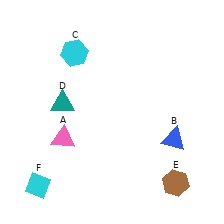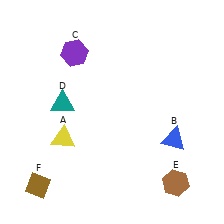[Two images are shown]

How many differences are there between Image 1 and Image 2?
There are 3 differences between the two images.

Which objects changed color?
A changed from pink to yellow. C changed from cyan to purple. F changed from cyan to brown.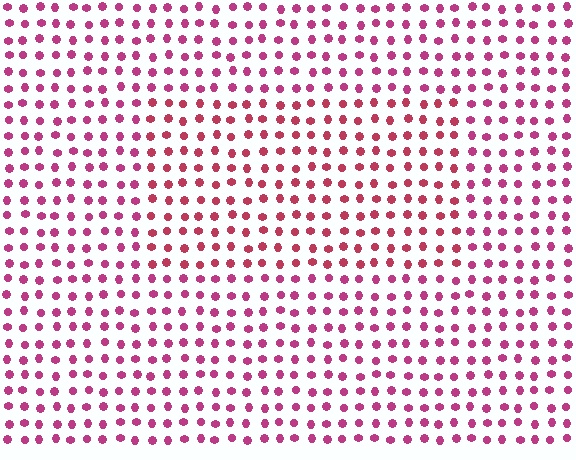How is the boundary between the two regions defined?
The boundary is defined purely by a slight shift in hue (about 21 degrees). Spacing, size, and orientation are identical on both sides.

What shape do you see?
I see a rectangle.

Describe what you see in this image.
The image is filled with small magenta elements in a uniform arrangement. A rectangle-shaped region is visible where the elements are tinted to a slightly different hue, forming a subtle color boundary.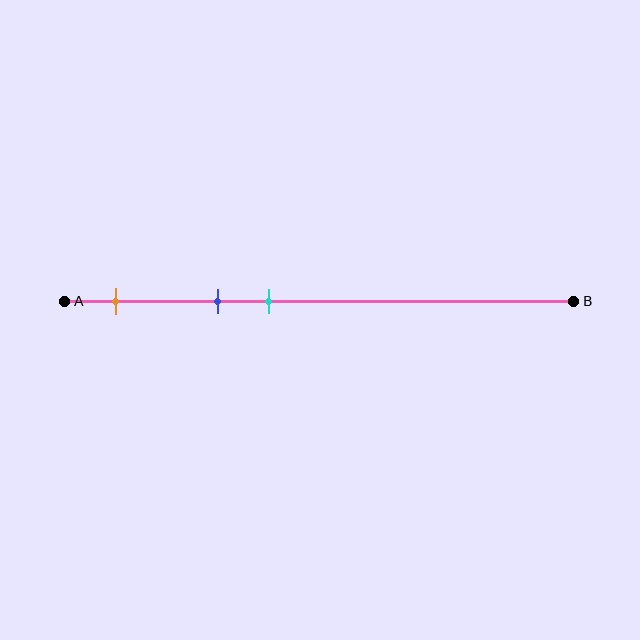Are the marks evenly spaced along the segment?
Yes, the marks are approximately evenly spaced.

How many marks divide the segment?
There are 3 marks dividing the segment.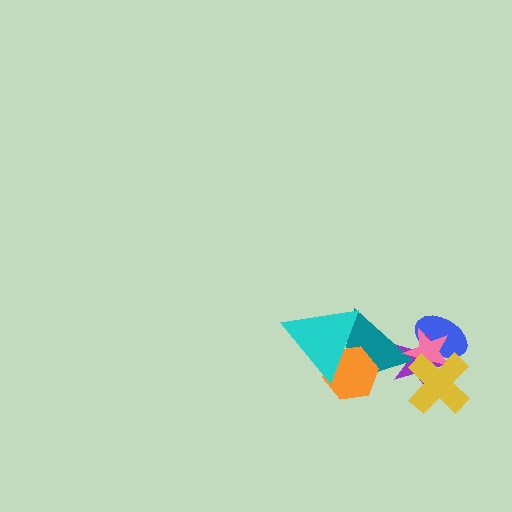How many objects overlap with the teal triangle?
4 objects overlap with the teal triangle.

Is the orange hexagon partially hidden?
Yes, it is partially covered by another shape.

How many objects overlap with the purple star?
4 objects overlap with the purple star.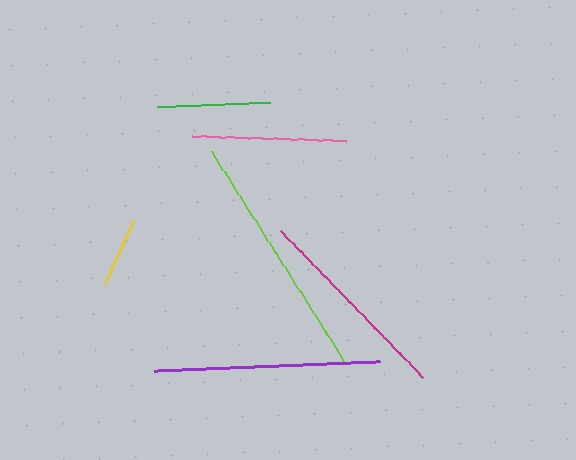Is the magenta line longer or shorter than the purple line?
The purple line is longer than the magenta line.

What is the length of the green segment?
The green segment is approximately 113 pixels long.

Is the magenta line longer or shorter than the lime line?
The lime line is longer than the magenta line.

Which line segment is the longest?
The lime line is the longest at approximately 249 pixels.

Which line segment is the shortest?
The yellow line is the shortest at approximately 68 pixels.